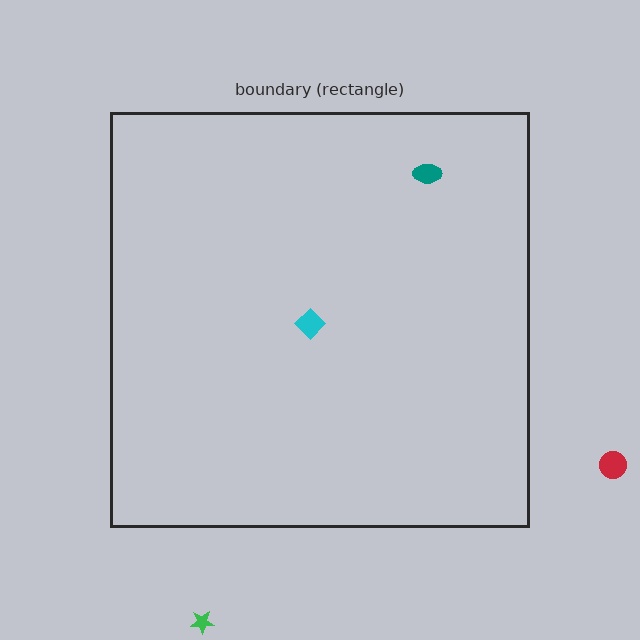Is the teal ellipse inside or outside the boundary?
Inside.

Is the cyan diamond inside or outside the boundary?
Inside.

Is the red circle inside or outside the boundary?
Outside.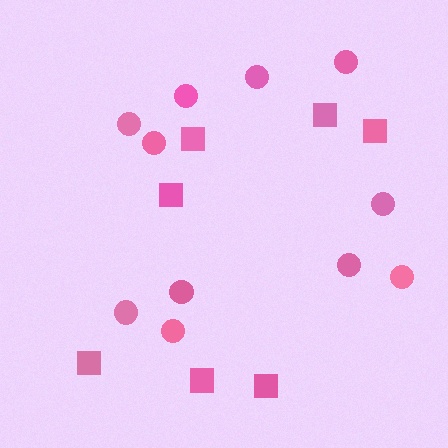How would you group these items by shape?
There are 2 groups: one group of squares (7) and one group of circles (11).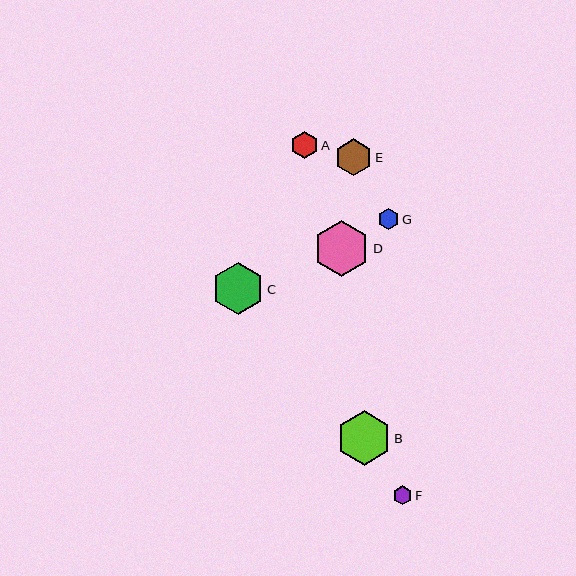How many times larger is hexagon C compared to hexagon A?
Hexagon C is approximately 1.9 times the size of hexagon A.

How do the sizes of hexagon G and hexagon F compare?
Hexagon G and hexagon F are approximately the same size.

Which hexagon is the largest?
Hexagon D is the largest with a size of approximately 56 pixels.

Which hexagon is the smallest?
Hexagon F is the smallest with a size of approximately 19 pixels.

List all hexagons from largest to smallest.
From largest to smallest: D, B, C, E, A, G, F.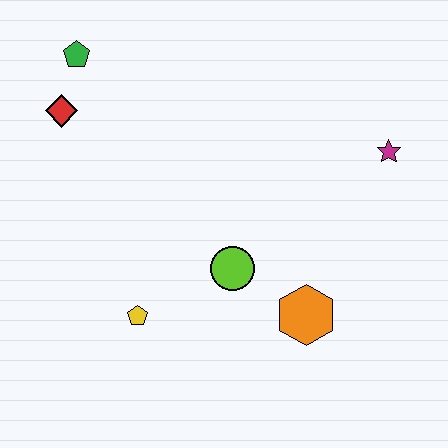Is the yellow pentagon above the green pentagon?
No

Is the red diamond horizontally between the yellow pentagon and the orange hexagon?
No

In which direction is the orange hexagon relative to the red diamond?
The orange hexagon is to the right of the red diamond.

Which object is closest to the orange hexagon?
The lime circle is closest to the orange hexagon.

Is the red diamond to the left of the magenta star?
Yes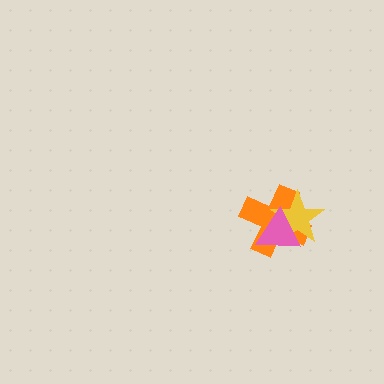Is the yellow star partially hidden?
Yes, it is partially covered by another shape.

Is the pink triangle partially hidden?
No, no other shape covers it.